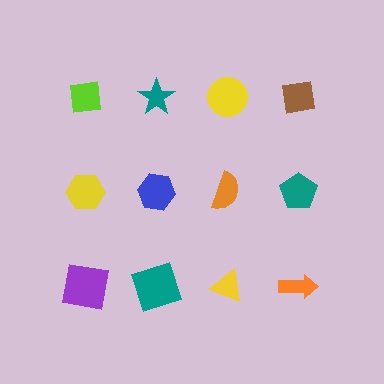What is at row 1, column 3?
A yellow circle.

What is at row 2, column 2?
A blue hexagon.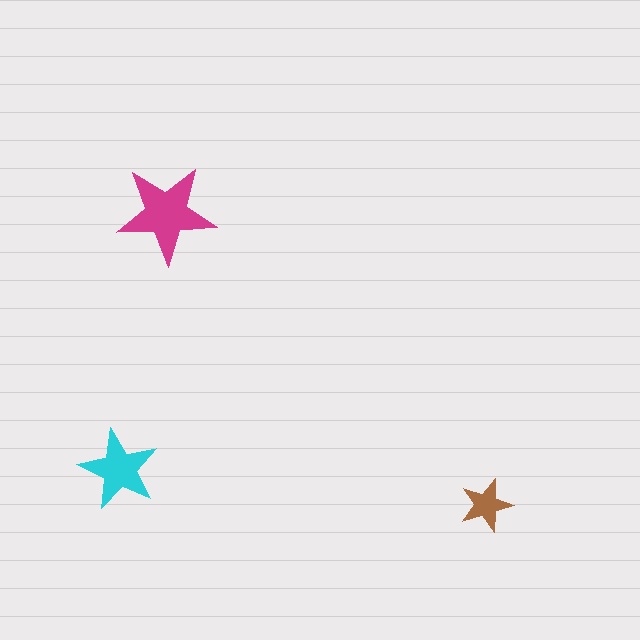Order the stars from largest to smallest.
the magenta one, the cyan one, the brown one.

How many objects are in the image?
There are 3 objects in the image.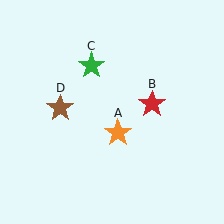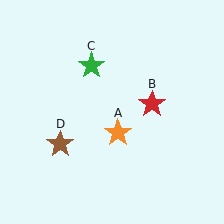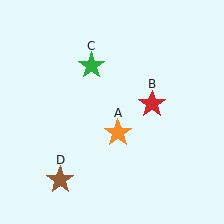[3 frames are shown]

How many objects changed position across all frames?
1 object changed position: brown star (object D).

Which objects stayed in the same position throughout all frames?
Orange star (object A) and red star (object B) and green star (object C) remained stationary.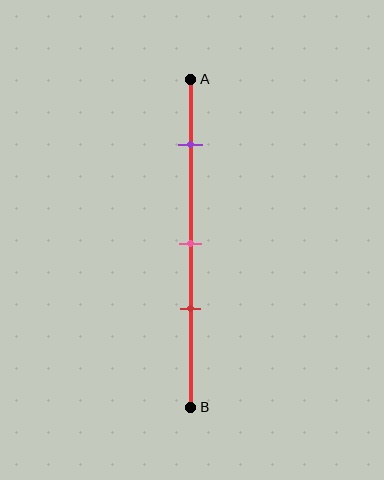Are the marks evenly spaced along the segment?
No, the marks are not evenly spaced.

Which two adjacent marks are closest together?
The pink and red marks are the closest adjacent pair.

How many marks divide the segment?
There are 3 marks dividing the segment.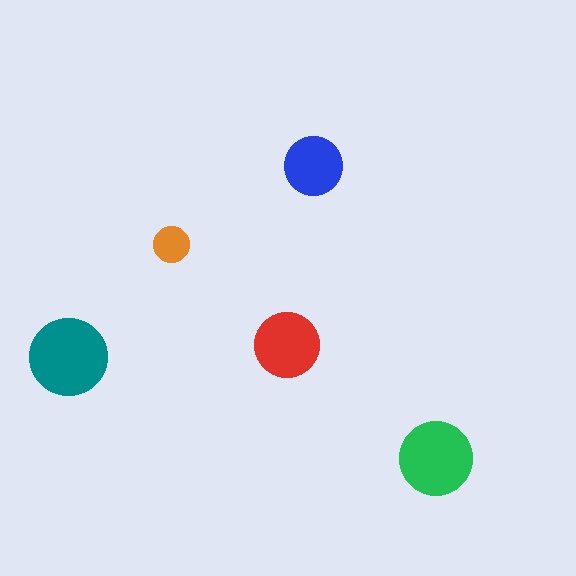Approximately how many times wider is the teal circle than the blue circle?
About 1.5 times wider.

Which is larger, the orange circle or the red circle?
The red one.